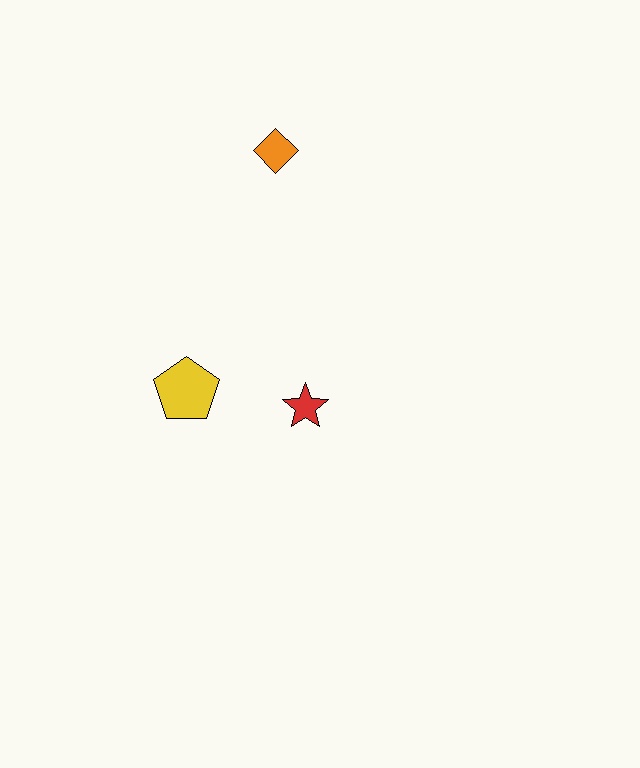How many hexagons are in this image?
There are no hexagons.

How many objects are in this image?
There are 3 objects.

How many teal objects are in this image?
There are no teal objects.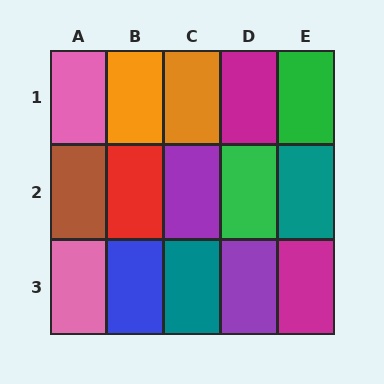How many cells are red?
1 cell is red.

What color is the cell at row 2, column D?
Green.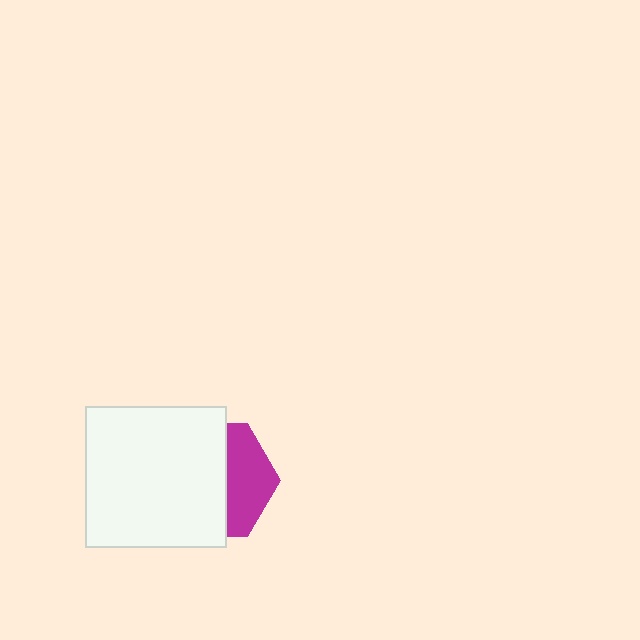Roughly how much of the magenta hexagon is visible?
A small part of it is visible (roughly 37%).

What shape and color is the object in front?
The object in front is a white square.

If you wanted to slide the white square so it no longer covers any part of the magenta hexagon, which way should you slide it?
Slide it left — that is the most direct way to separate the two shapes.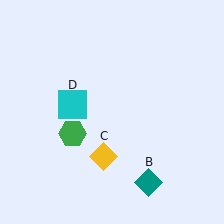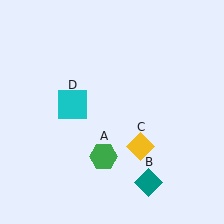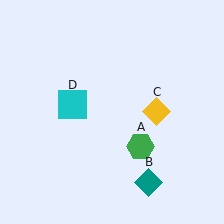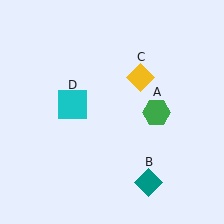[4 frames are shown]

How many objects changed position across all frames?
2 objects changed position: green hexagon (object A), yellow diamond (object C).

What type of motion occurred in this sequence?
The green hexagon (object A), yellow diamond (object C) rotated counterclockwise around the center of the scene.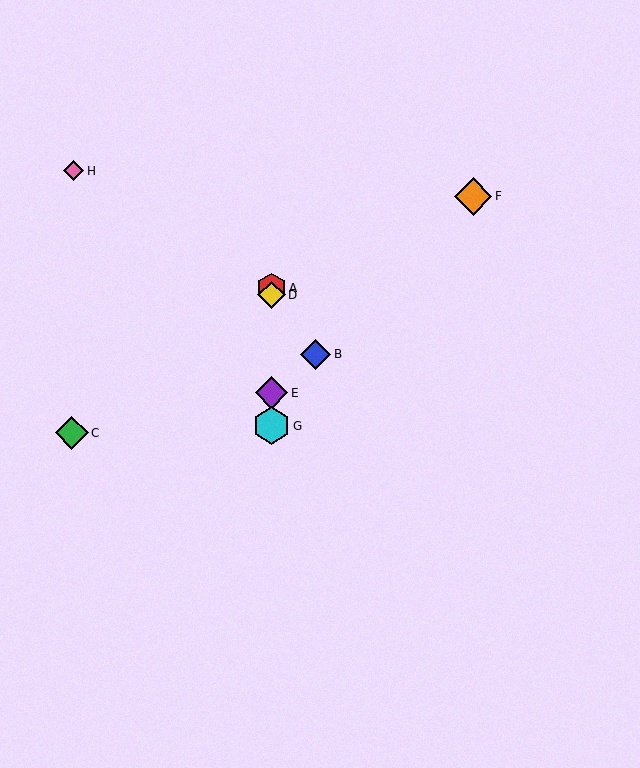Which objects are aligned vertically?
Objects A, D, E, G are aligned vertically.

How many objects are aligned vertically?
4 objects (A, D, E, G) are aligned vertically.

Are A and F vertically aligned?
No, A is at x≈271 and F is at x≈473.